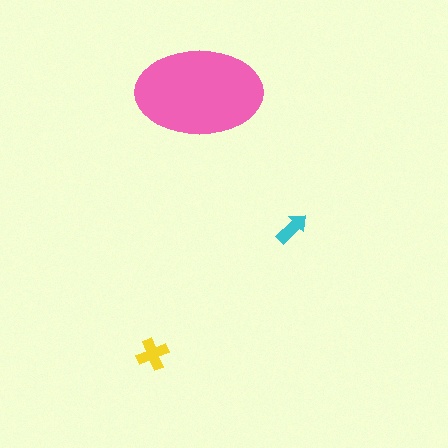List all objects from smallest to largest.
The cyan arrow, the yellow cross, the pink ellipse.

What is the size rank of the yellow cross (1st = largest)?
2nd.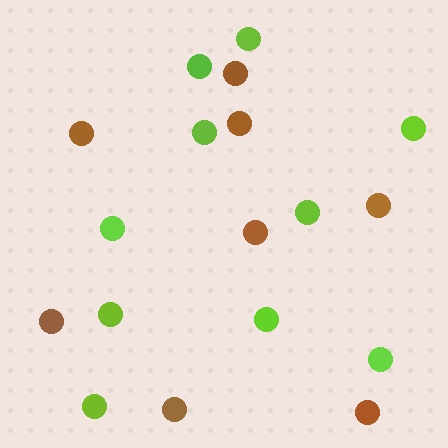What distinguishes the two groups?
There are 2 groups: one group of lime circles (10) and one group of brown circles (8).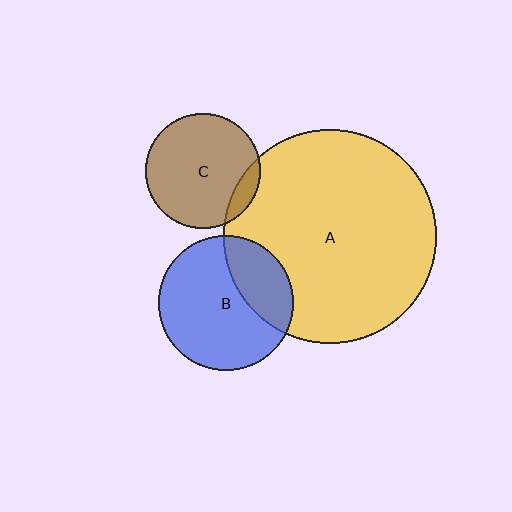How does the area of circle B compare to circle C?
Approximately 1.4 times.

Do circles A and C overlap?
Yes.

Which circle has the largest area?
Circle A (yellow).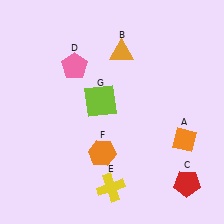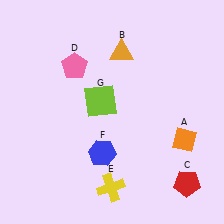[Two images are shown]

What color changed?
The hexagon (F) changed from orange in Image 1 to blue in Image 2.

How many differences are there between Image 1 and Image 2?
There is 1 difference between the two images.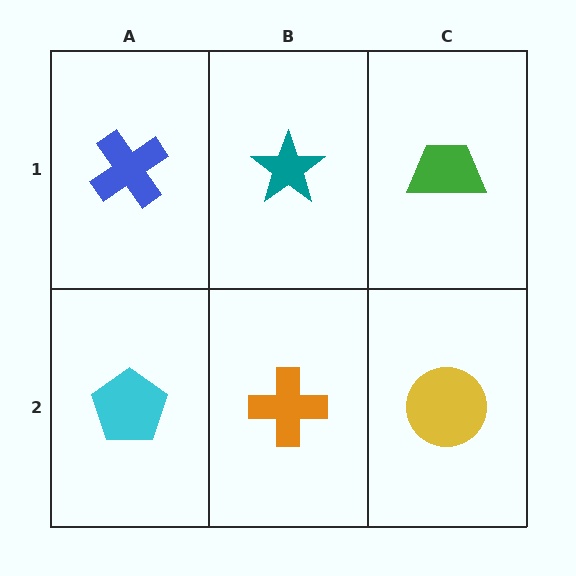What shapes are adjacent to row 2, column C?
A green trapezoid (row 1, column C), an orange cross (row 2, column B).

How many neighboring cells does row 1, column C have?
2.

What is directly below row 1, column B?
An orange cross.